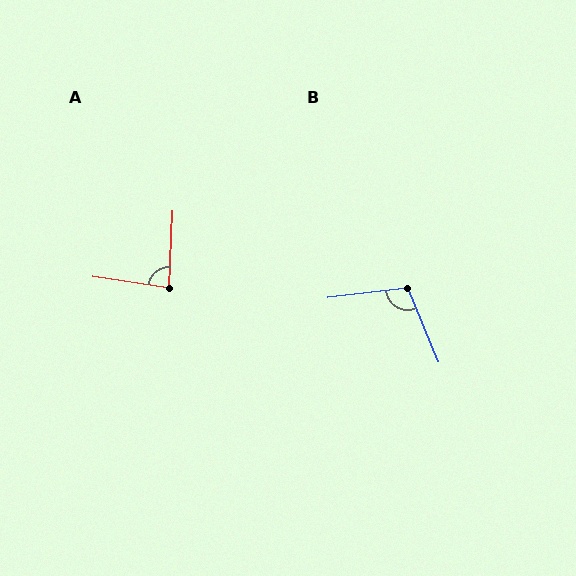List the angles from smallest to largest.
A (84°), B (106°).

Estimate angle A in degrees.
Approximately 84 degrees.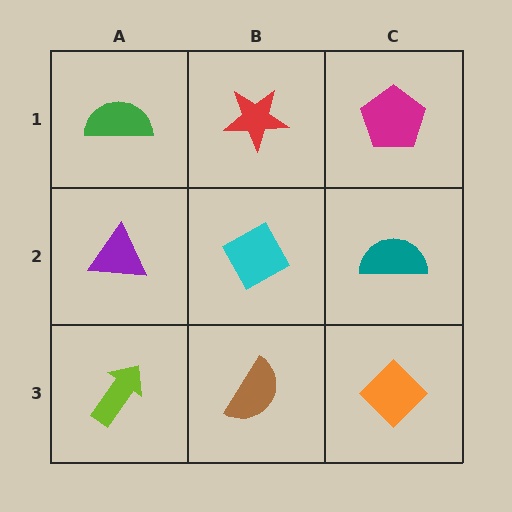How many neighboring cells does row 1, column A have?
2.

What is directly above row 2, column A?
A green semicircle.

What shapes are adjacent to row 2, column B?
A red star (row 1, column B), a brown semicircle (row 3, column B), a purple triangle (row 2, column A), a teal semicircle (row 2, column C).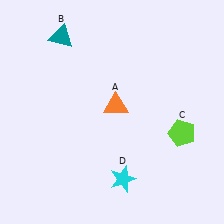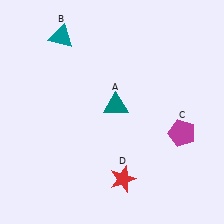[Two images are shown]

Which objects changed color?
A changed from orange to teal. C changed from lime to magenta. D changed from cyan to red.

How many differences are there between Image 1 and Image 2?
There are 3 differences between the two images.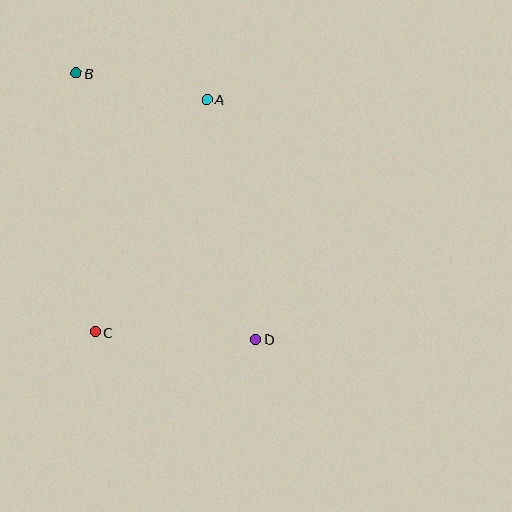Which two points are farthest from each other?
Points B and D are farthest from each other.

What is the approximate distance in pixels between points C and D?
The distance between C and D is approximately 160 pixels.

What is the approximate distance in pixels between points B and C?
The distance between B and C is approximately 259 pixels.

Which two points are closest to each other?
Points A and B are closest to each other.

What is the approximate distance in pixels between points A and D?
The distance between A and D is approximately 245 pixels.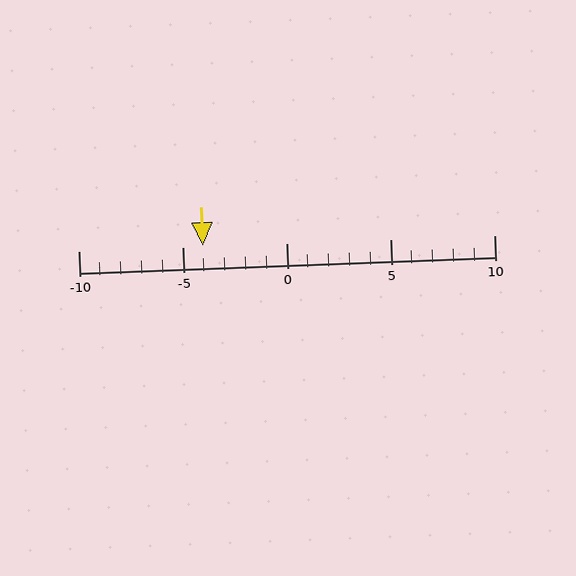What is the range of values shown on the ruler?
The ruler shows values from -10 to 10.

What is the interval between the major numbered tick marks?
The major tick marks are spaced 5 units apart.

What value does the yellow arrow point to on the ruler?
The yellow arrow points to approximately -4.